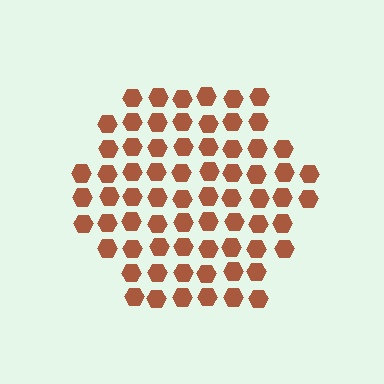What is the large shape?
The large shape is a hexagon.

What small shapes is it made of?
It is made of small hexagons.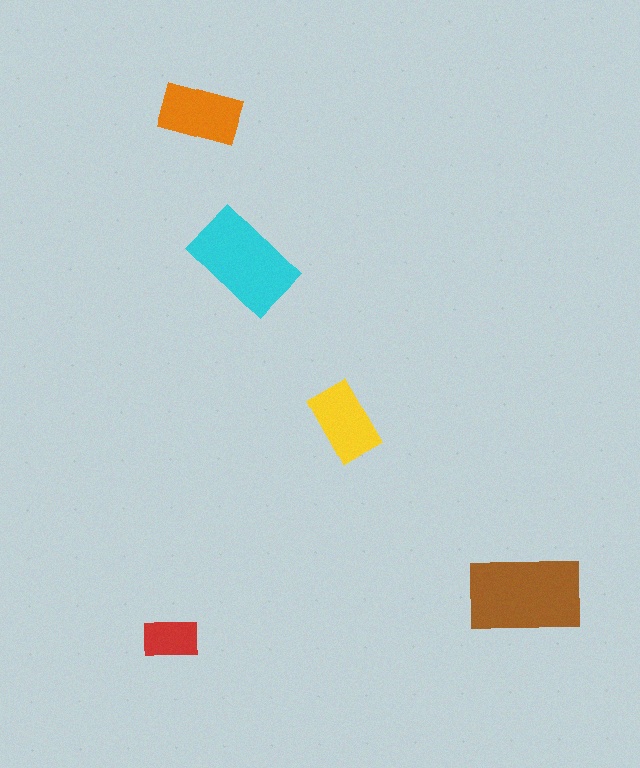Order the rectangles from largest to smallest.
the brown one, the cyan one, the orange one, the yellow one, the red one.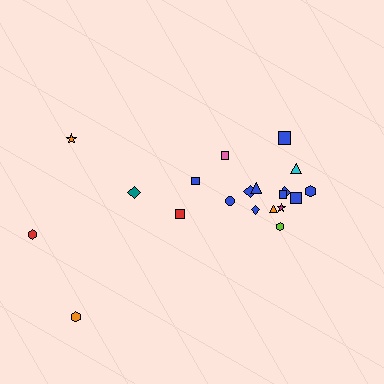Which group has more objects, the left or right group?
The right group.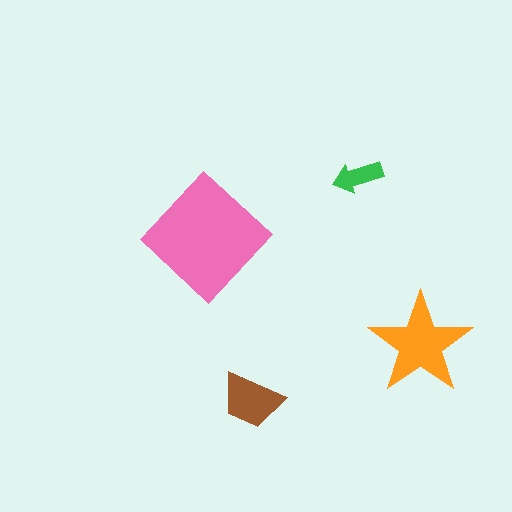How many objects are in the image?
There are 4 objects in the image.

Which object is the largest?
The pink diamond.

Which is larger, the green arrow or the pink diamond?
The pink diamond.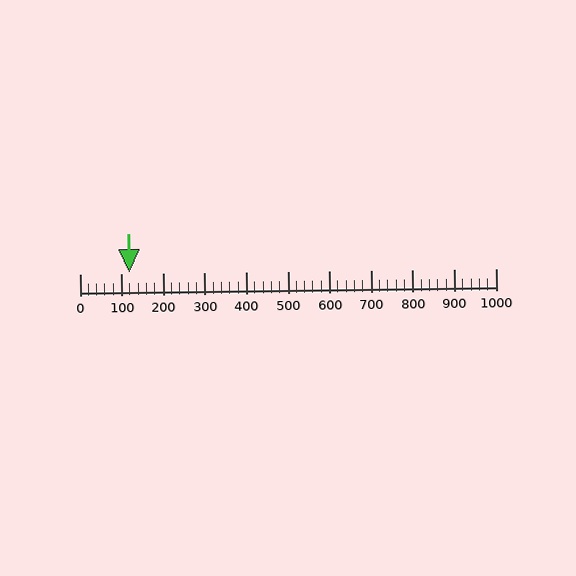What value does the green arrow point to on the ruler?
The green arrow points to approximately 120.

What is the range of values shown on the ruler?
The ruler shows values from 0 to 1000.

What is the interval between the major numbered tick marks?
The major tick marks are spaced 100 units apart.